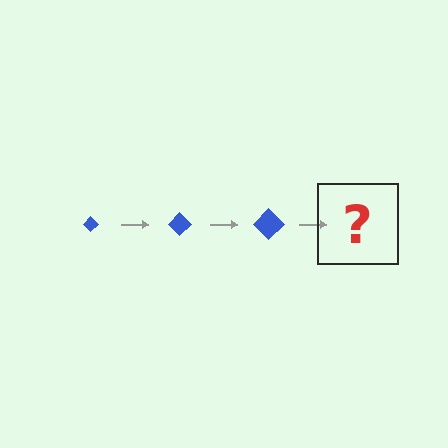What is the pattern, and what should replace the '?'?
The pattern is that the diamond gets progressively larger each step. The '?' should be a blue diamond, larger than the previous one.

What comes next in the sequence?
The next element should be a blue diamond, larger than the previous one.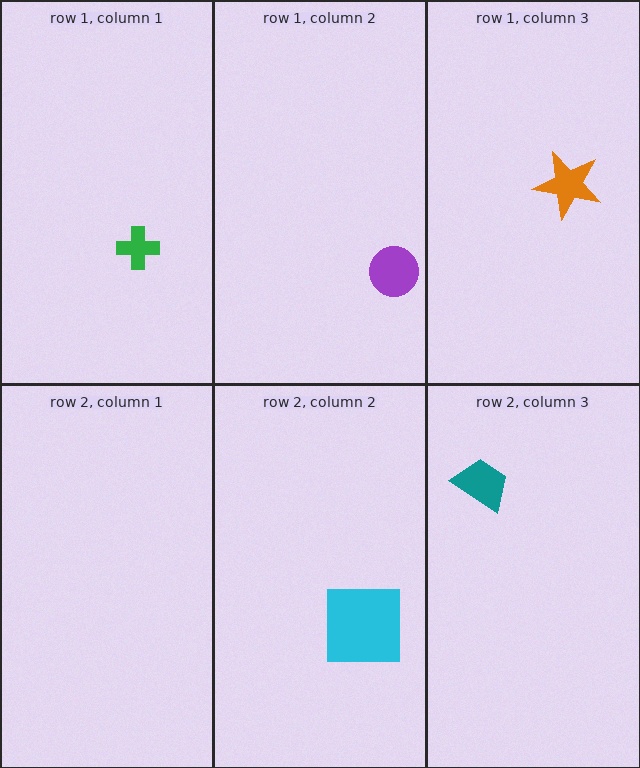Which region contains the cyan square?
The row 2, column 2 region.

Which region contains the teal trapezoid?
The row 2, column 3 region.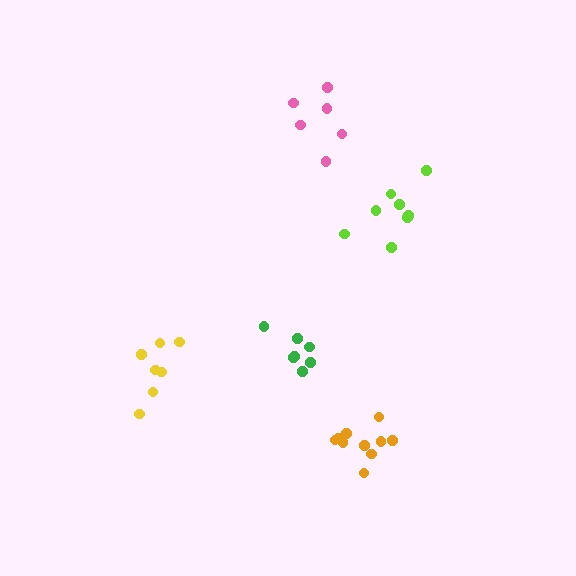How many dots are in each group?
Group 1: 7 dots, Group 2: 7 dots, Group 3: 8 dots, Group 4: 6 dots, Group 5: 10 dots (38 total).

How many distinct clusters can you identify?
There are 5 distinct clusters.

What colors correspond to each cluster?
The clusters are colored: green, yellow, lime, pink, orange.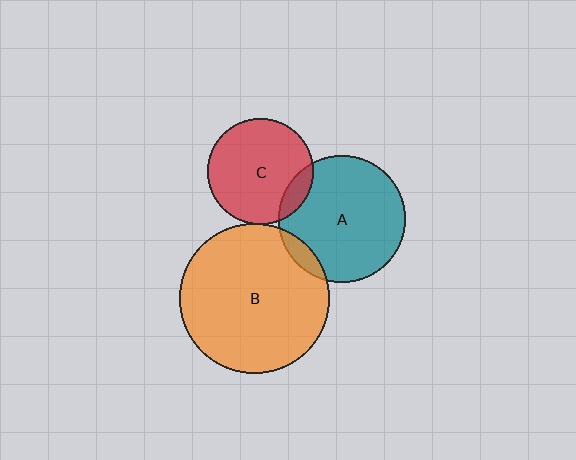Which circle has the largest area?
Circle B (orange).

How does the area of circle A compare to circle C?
Approximately 1.4 times.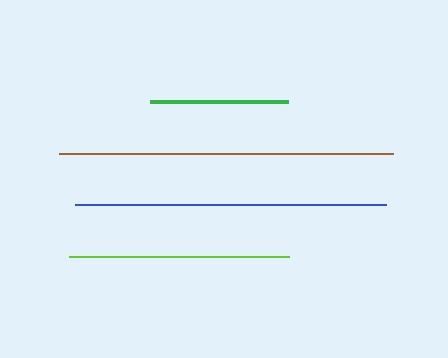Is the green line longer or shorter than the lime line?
The lime line is longer than the green line.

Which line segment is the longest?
The brown line is the longest at approximately 334 pixels.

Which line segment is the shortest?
The green line is the shortest at approximately 138 pixels.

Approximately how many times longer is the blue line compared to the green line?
The blue line is approximately 2.3 times the length of the green line.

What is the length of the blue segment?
The blue segment is approximately 311 pixels long.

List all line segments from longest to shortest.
From longest to shortest: brown, blue, lime, green.